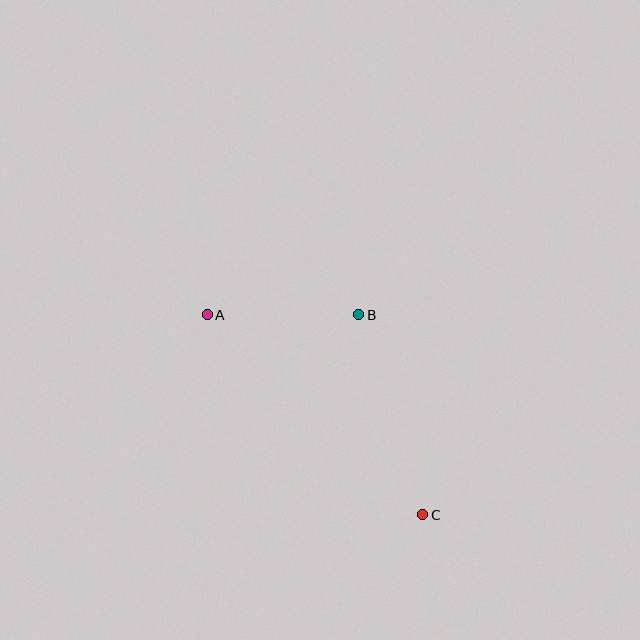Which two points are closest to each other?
Points A and B are closest to each other.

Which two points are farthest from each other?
Points A and C are farthest from each other.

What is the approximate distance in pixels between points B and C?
The distance between B and C is approximately 210 pixels.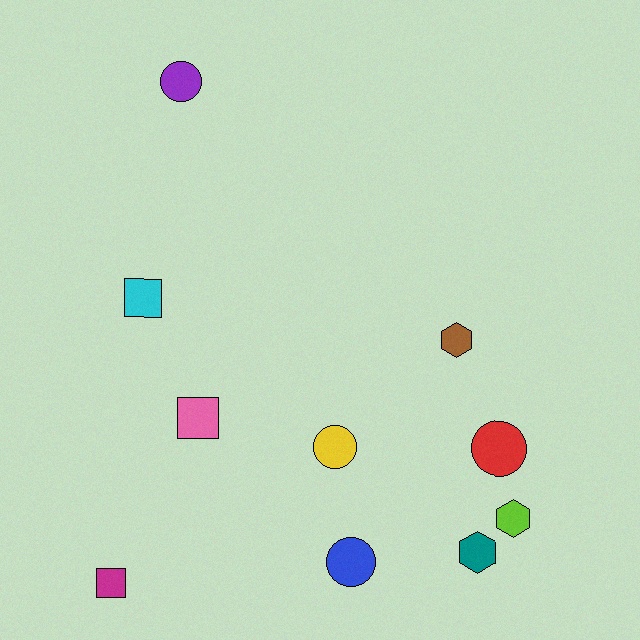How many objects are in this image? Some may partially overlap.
There are 10 objects.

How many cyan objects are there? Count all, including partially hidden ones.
There is 1 cyan object.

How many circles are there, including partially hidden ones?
There are 4 circles.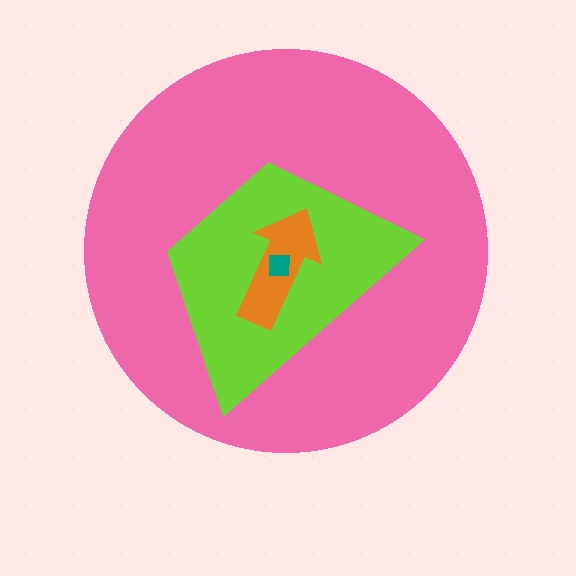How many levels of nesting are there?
4.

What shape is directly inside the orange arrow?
The teal square.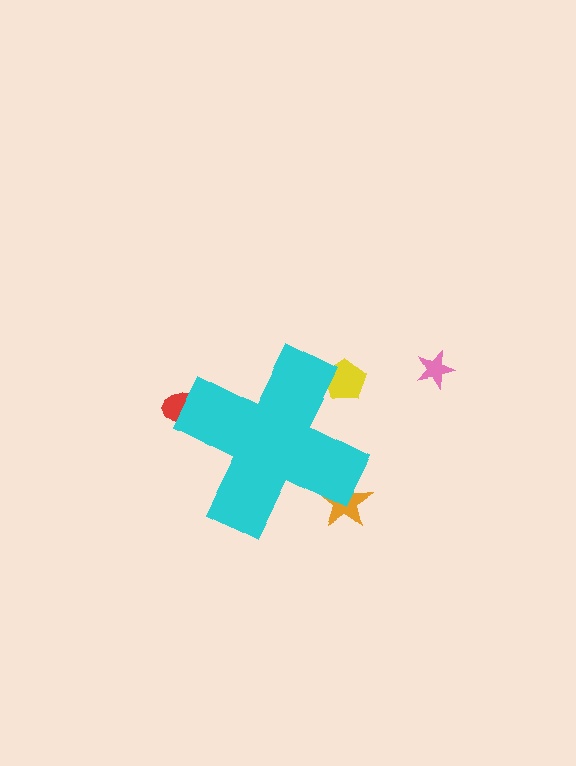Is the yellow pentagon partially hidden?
Yes, the yellow pentagon is partially hidden behind the cyan cross.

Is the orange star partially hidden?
Yes, the orange star is partially hidden behind the cyan cross.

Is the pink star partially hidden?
No, the pink star is fully visible.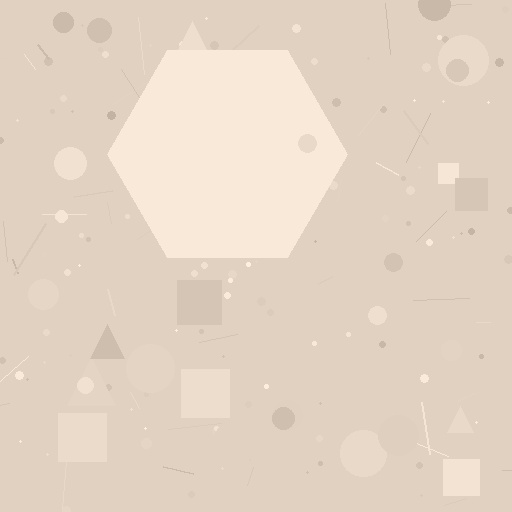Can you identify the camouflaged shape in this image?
The camouflaged shape is a hexagon.